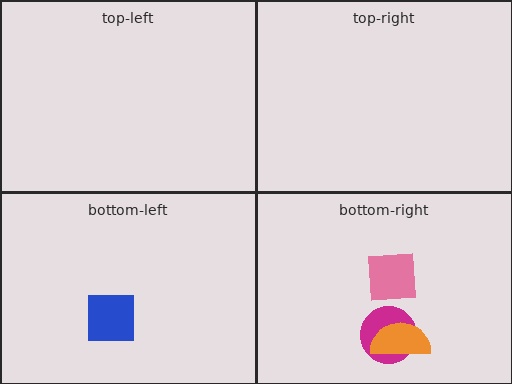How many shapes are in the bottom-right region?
3.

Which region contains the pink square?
The bottom-right region.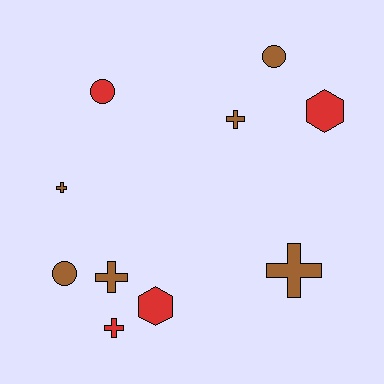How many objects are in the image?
There are 10 objects.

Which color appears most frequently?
Brown, with 6 objects.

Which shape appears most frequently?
Cross, with 5 objects.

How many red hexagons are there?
There are 2 red hexagons.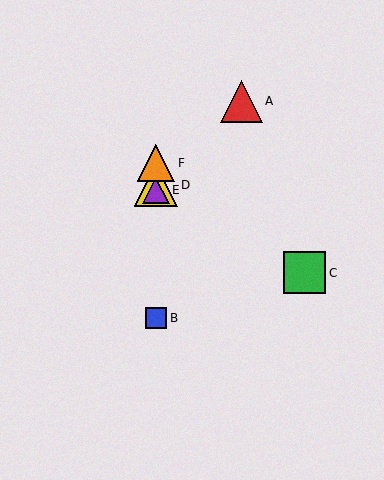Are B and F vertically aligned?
Yes, both are at x≈156.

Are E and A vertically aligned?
No, E is at x≈156 and A is at x≈241.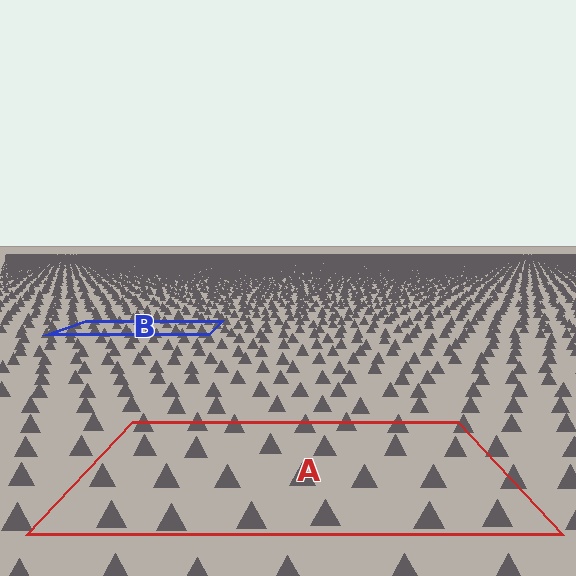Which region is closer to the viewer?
Region A is closer. The texture elements there are larger and more spread out.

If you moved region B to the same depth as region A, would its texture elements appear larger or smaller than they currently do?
They would appear larger. At a closer depth, the same texture elements are projected at a bigger on-screen size.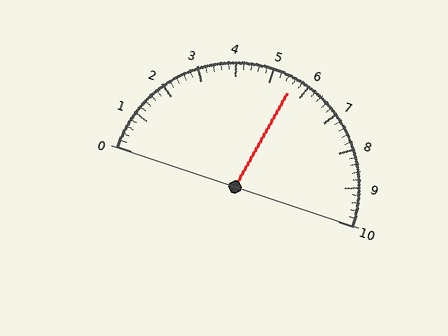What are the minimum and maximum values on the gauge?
The gauge ranges from 0 to 10.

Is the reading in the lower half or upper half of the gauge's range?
The reading is in the upper half of the range (0 to 10).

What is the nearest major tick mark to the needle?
The nearest major tick mark is 6.